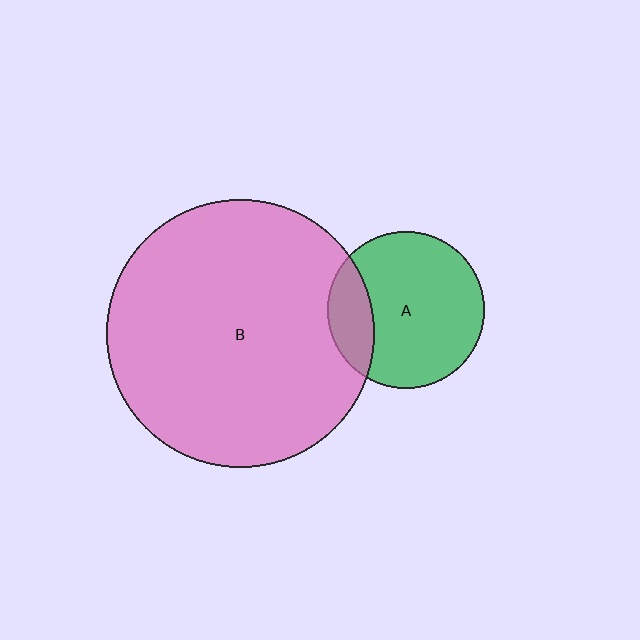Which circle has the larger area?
Circle B (pink).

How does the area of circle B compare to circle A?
Approximately 2.9 times.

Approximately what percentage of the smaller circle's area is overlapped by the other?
Approximately 20%.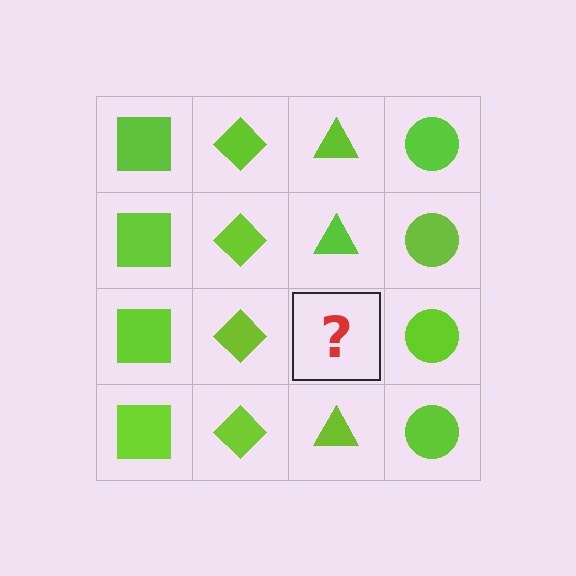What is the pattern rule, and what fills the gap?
The rule is that each column has a consistent shape. The gap should be filled with a lime triangle.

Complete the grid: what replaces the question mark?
The question mark should be replaced with a lime triangle.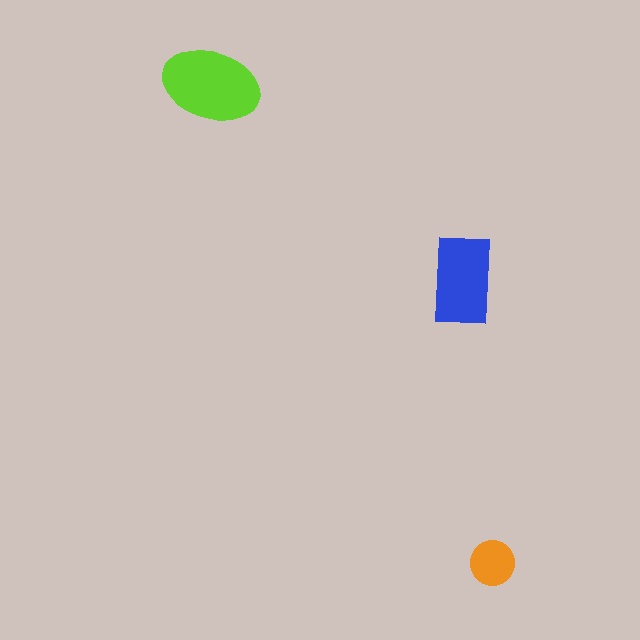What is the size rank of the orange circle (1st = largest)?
3rd.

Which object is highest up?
The lime ellipse is topmost.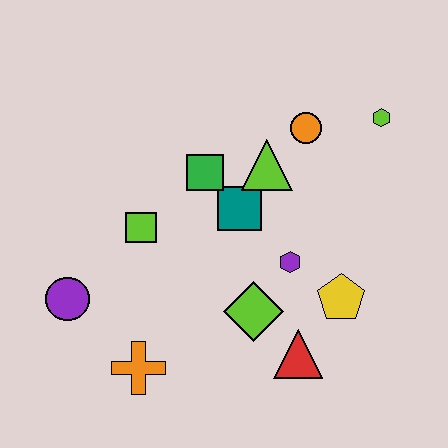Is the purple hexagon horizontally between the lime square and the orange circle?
Yes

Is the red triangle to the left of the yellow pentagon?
Yes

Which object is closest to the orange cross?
The purple circle is closest to the orange cross.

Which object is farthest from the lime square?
The lime hexagon is farthest from the lime square.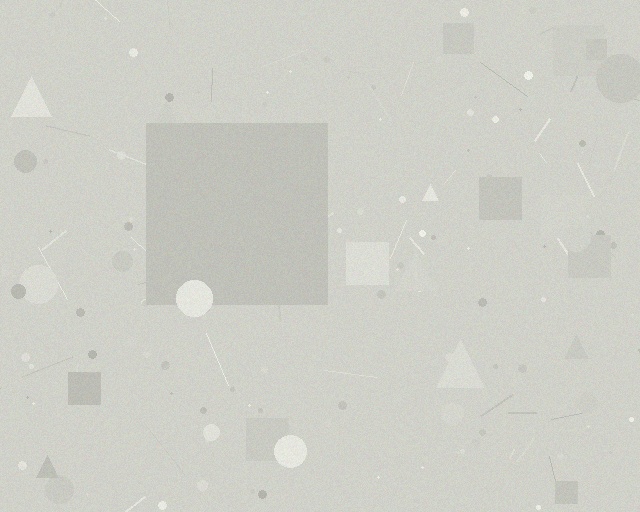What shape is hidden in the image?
A square is hidden in the image.